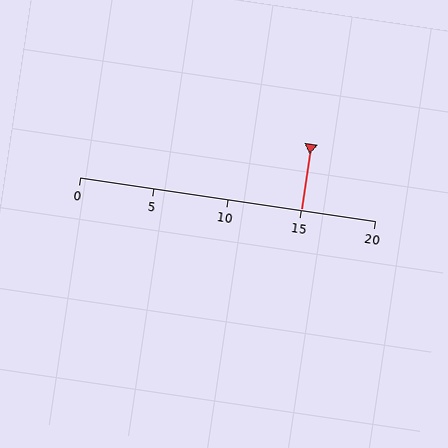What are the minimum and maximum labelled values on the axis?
The axis runs from 0 to 20.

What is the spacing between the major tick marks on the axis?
The major ticks are spaced 5 apart.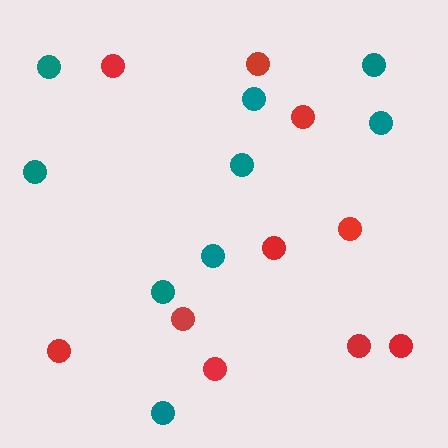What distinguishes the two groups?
There are 2 groups: one group of red circles (10) and one group of teal circles (9).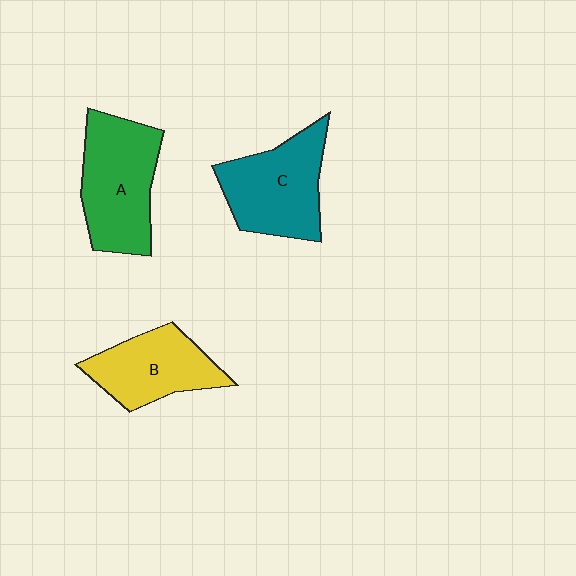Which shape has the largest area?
Shape A (green).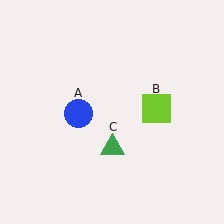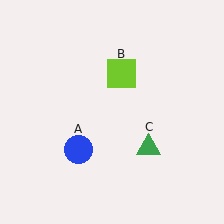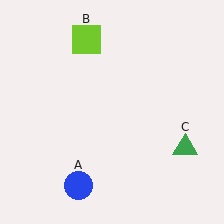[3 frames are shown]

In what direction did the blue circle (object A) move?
The blue circle (object A) moved down.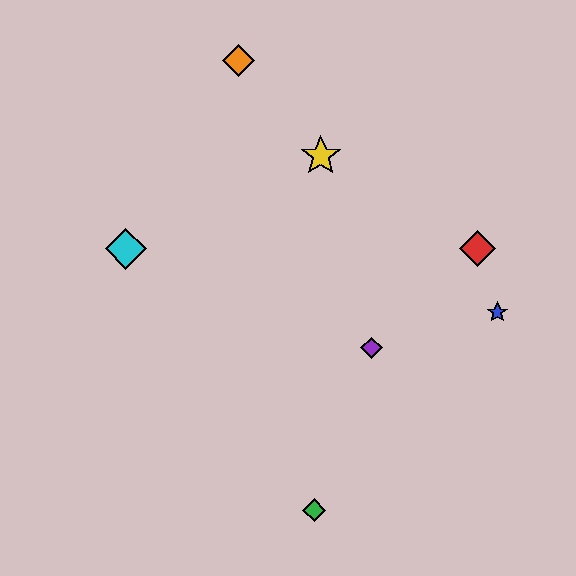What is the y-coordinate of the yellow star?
The yellow star is at y≈156.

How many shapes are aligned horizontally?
2 shapes (the red diamond, the cyan diamond) are aligned horizontally.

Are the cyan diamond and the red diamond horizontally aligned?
Yes, both are at y≈249.